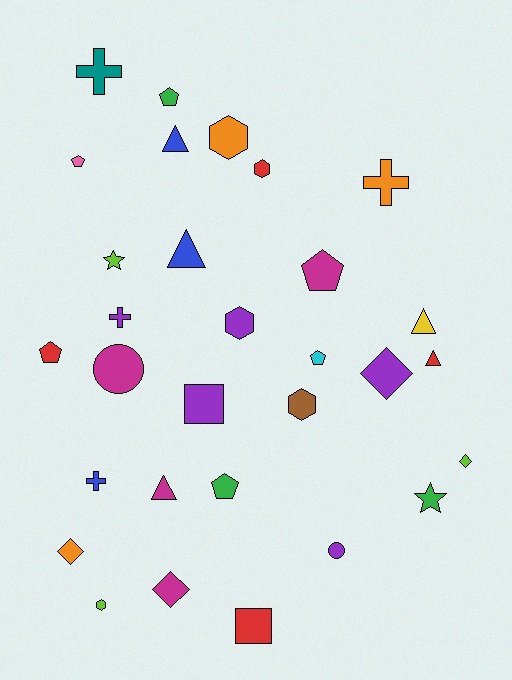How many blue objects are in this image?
There are 3 blue objects.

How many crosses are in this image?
There are 4 crosses.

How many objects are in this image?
There are 30 objects.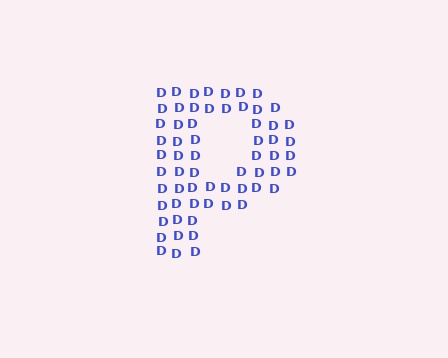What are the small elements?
The small elements are letter D's.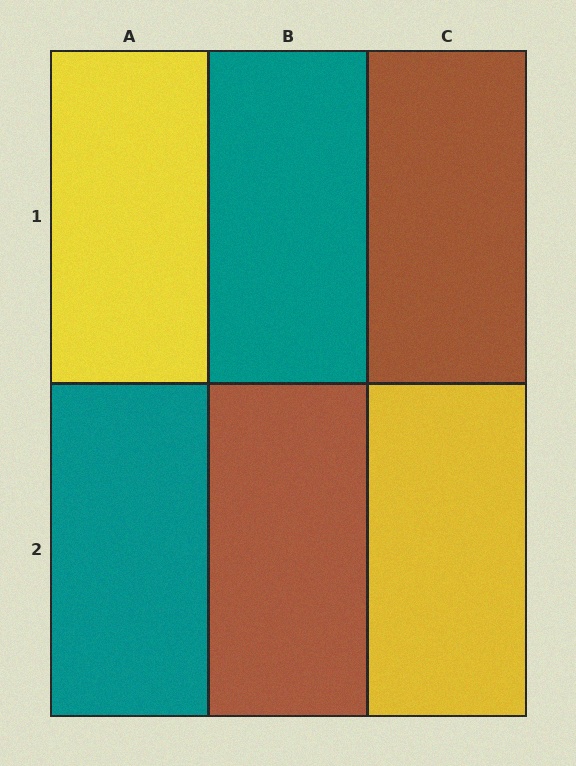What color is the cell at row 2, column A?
Teal.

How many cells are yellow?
2 cells are yellow.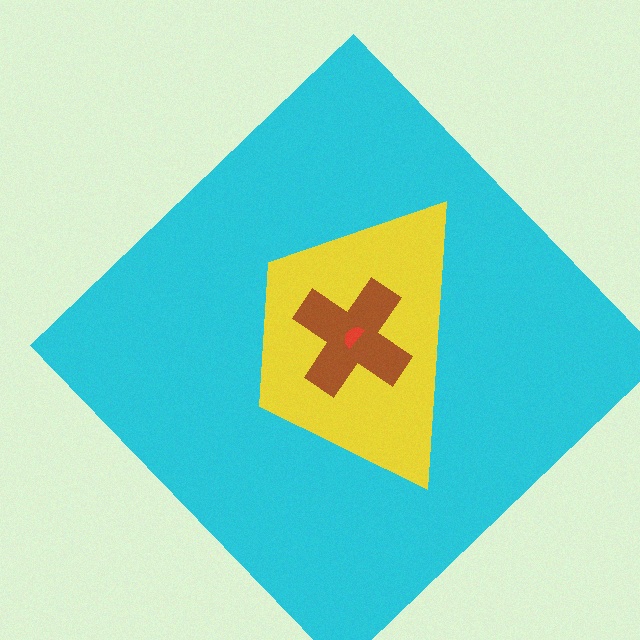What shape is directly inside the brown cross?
The red semicircle.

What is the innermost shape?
The red semicircle.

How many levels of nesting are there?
4.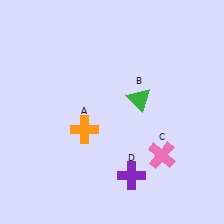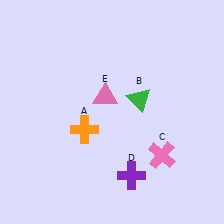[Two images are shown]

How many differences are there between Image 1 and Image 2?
There is 1 difference between the two images.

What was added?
A pink triangle (E) was added in Image 2.